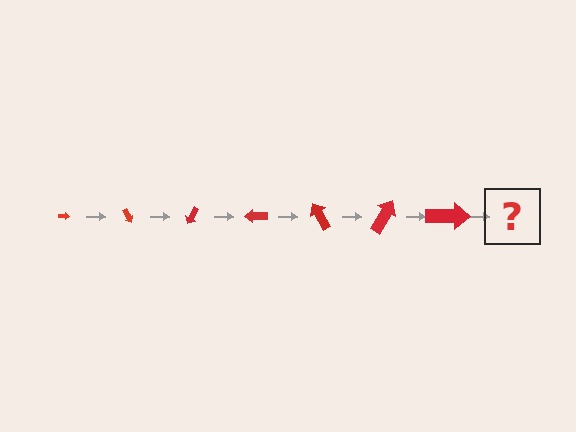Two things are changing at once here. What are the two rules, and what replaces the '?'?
The two rules are that the arrow grows larger each step and it rotates 60 degrees each step. The '?' should be an arrow, larger than the previous one and rotated 420 degrees from the start.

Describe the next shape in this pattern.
It should be an arrow, larger than the previous one and rotated 420 degrees from the start.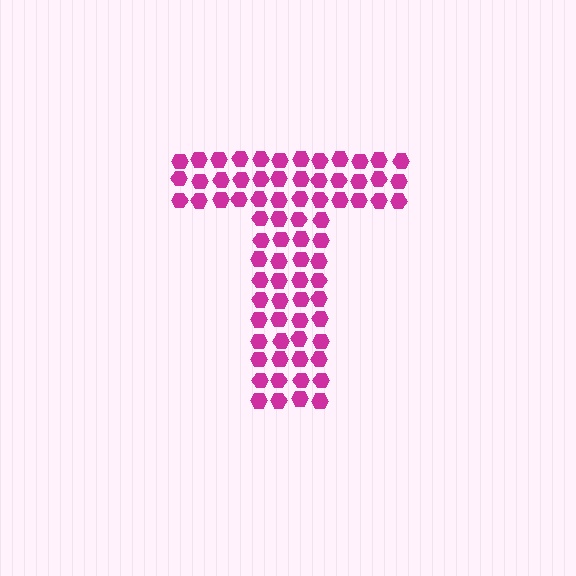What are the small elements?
The small elements are hexagons.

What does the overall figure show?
The overall figure shows the letter T.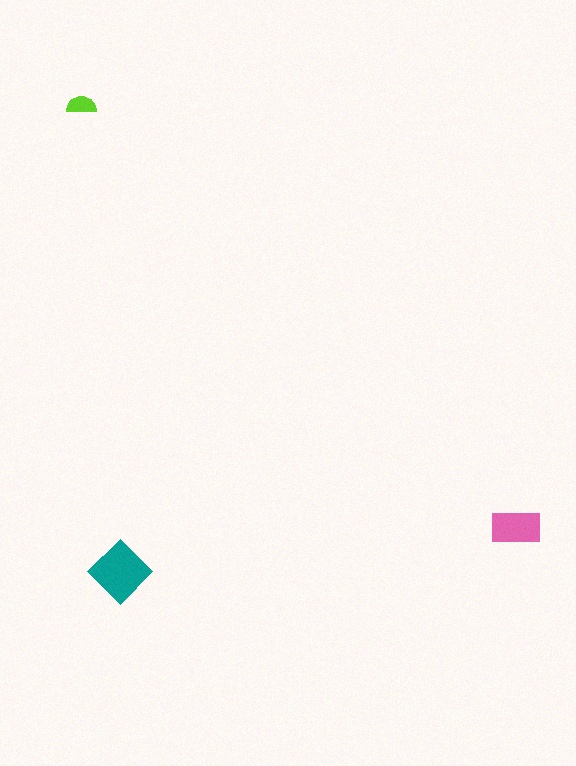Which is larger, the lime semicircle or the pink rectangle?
The pink rectangle.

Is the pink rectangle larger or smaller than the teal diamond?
Smaller.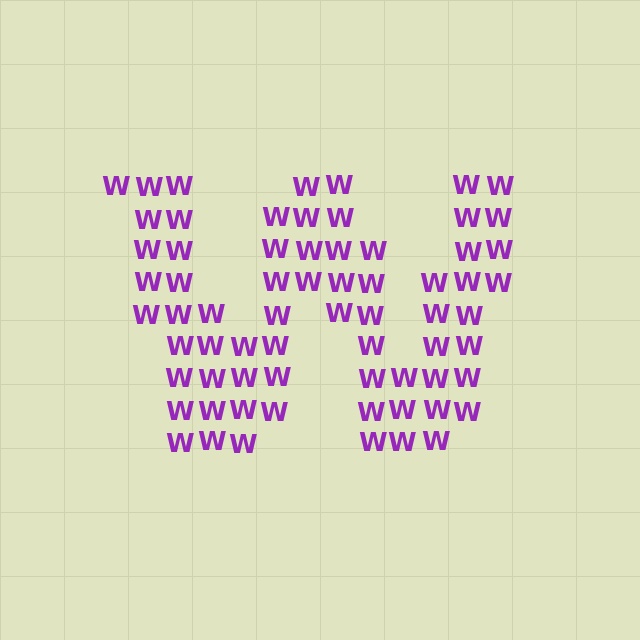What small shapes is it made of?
It is made of small letter W's.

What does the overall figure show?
The overall figure shows the letter W.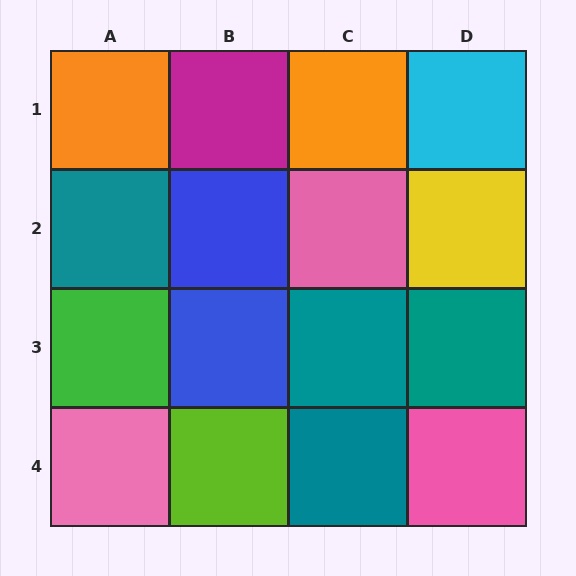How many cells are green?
1 cell is green.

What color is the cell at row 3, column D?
Teal.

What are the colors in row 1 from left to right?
Orange, magenta, orange, cyan.